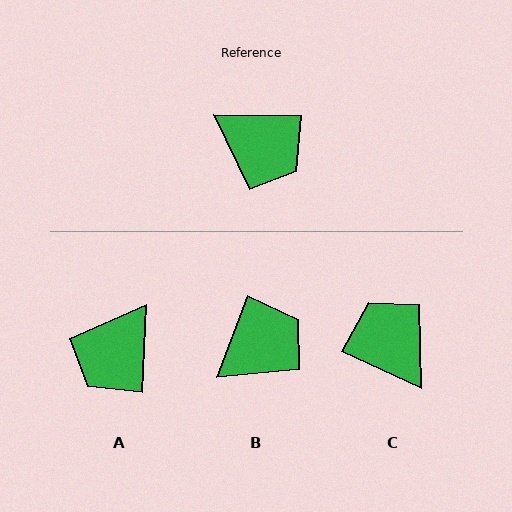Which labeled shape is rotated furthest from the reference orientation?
C, about 156 degrees away.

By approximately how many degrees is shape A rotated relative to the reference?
Approximately 91 degrees clockwise.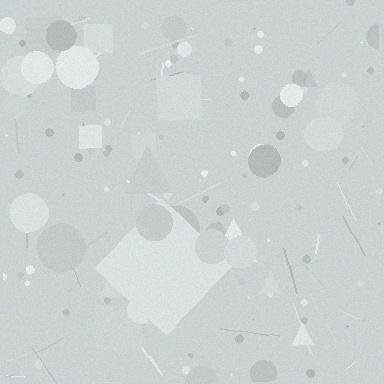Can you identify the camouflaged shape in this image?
The camouflaged shape is a diamond.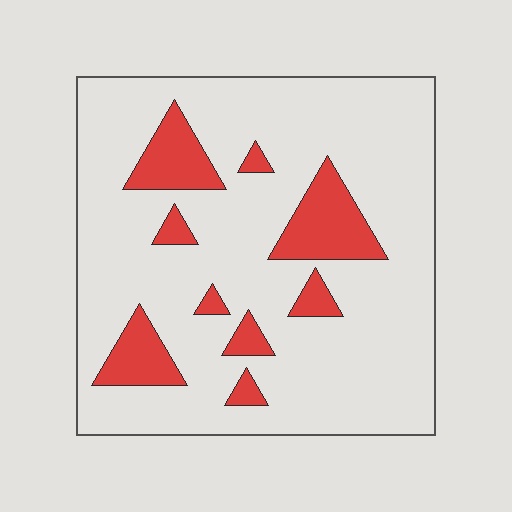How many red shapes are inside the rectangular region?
9.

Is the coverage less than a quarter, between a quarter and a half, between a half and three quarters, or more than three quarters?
Less than a quarter.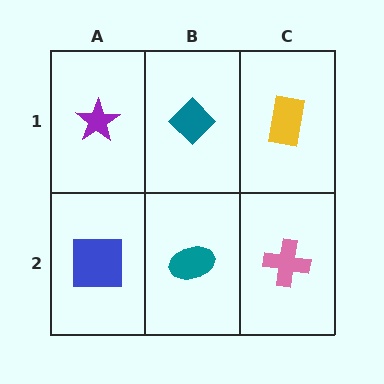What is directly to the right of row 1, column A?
A teal diamond.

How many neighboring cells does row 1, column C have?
2.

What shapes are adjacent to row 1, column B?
A teal ellipse (row 2, column B), a purple star (row 1, column A), a yellow rectangle (row 1, column C).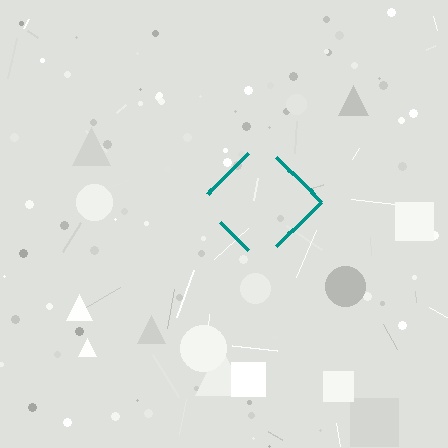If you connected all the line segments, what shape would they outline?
They would outline a diamond.